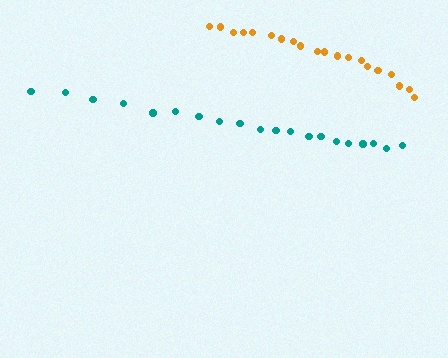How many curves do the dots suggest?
There are 2 distinct paths.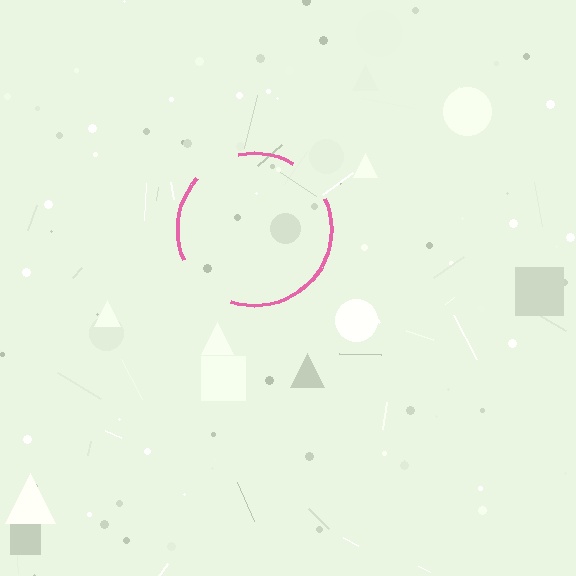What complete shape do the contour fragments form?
The contour fragments form a circle.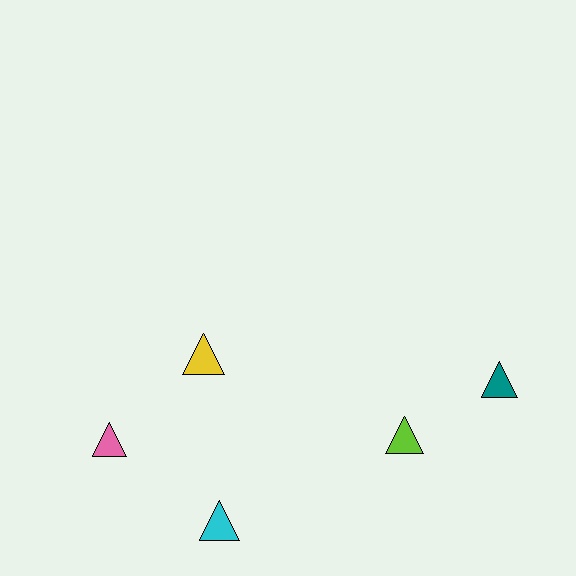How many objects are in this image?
There are 5 objects.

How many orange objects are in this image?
There are no orange objects.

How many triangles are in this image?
There are 5 triangles.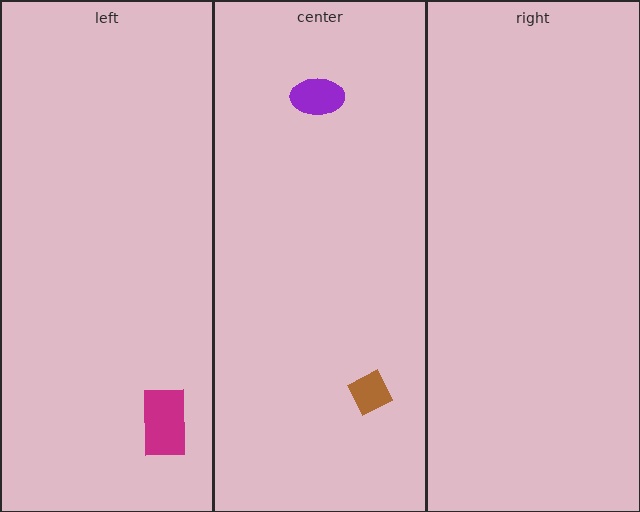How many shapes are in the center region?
2.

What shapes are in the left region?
The magenta rectangle.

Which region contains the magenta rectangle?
The left region.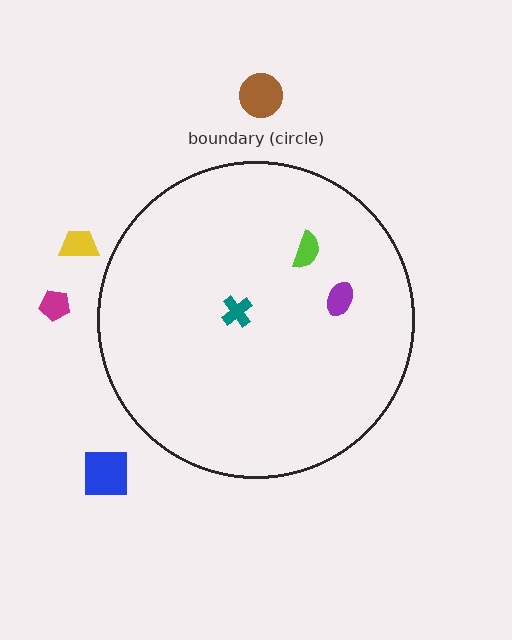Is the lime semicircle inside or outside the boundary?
Inside.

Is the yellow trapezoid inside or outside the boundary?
Outside.